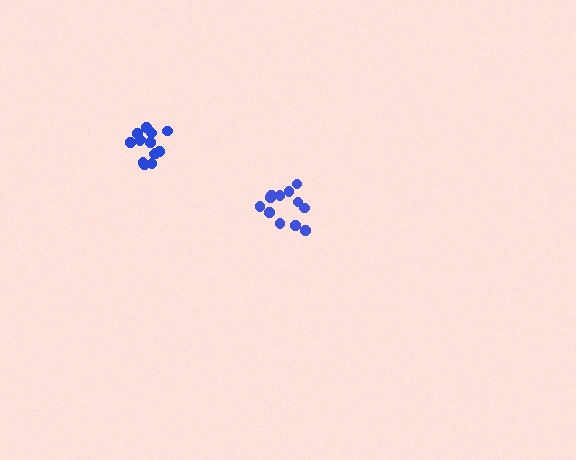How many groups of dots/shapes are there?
There are 2 groups.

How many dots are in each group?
Group 1: 12 dots, Group 2: 15 dots (27 total).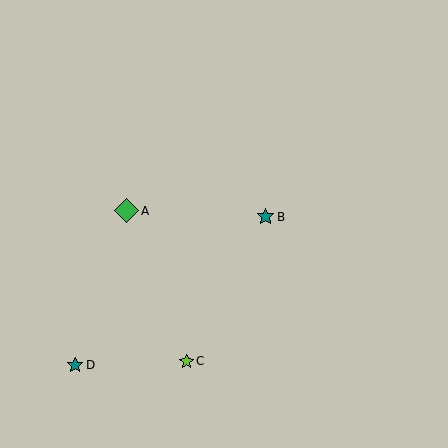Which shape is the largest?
The green diamond (labeled A) is the largest.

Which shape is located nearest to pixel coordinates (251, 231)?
The teal star (labeled B) at (266, 217) is nearest to that location.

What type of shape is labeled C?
Shape C is a lime star.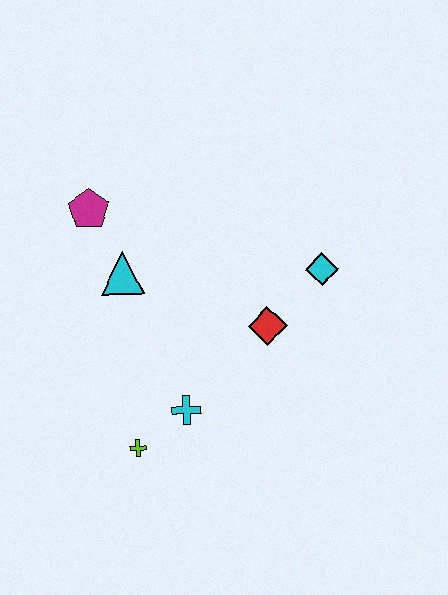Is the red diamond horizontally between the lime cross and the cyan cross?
No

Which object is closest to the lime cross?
The cyan cross is closest to the lime cross.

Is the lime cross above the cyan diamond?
No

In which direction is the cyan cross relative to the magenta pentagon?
The cyan cross is below the magenta pentagon.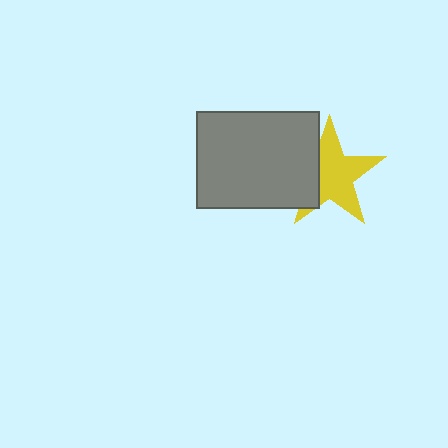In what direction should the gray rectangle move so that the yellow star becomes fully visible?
The gray rectangle should move left. That is the shortest direction to clear the overlap and leave the yellow star fully visible.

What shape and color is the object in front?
The object in front is a gray rectangle.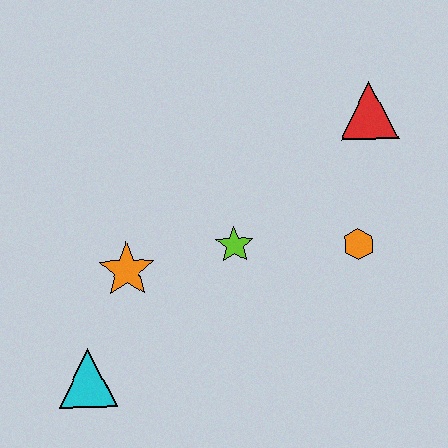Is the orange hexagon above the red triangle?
No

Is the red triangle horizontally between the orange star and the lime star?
No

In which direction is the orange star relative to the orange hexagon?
The orange star is to the left of the orange hexagon.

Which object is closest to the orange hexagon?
The lime star is closest to the orange hexagon.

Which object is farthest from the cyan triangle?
The red triangle is farthest from the cyan triangle.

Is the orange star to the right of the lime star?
No